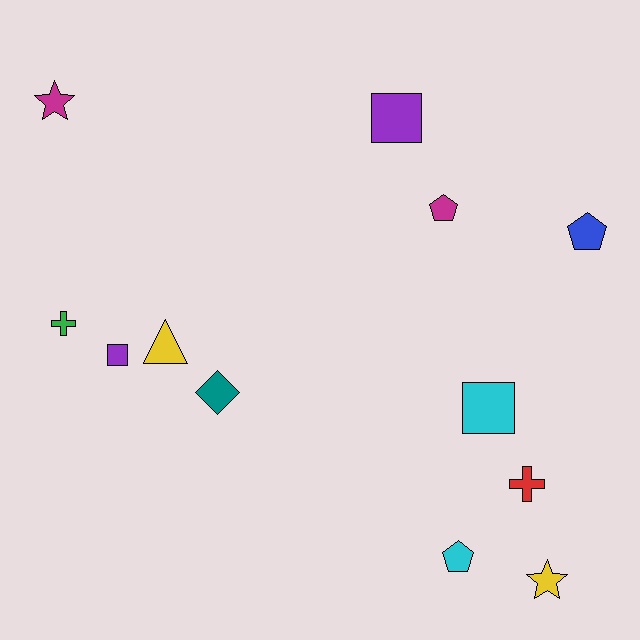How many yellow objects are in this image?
There are 2 yellow objects.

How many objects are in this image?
There are 12 objects.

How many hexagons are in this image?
There are no hexagons.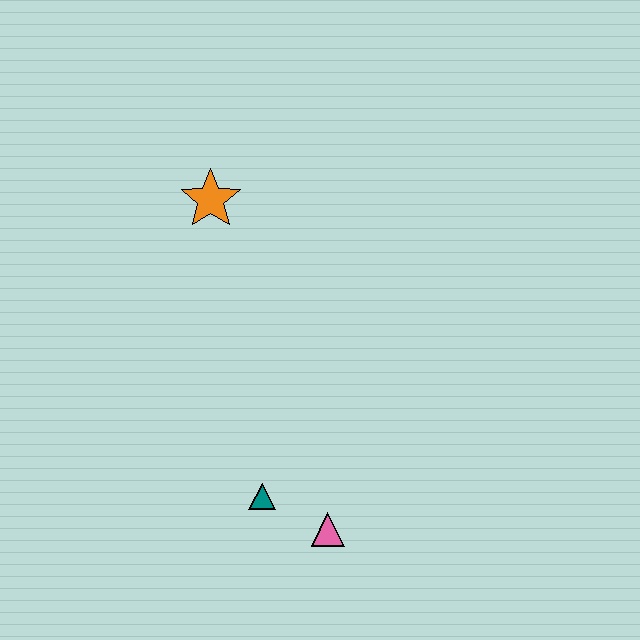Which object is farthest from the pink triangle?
The orange star is farthest from the pink triangle.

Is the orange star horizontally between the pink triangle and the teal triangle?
No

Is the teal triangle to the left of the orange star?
No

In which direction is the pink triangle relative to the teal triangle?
The pink triangle is to the right of the teal triangle.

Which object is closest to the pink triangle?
The teal triangle is closest to the pink triangle.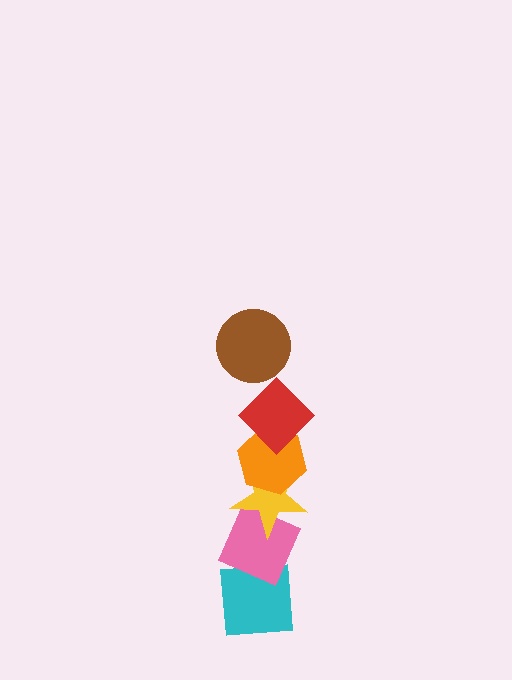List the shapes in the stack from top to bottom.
From top to bottom: the brown circle, the red diamond, the orange hexagon, the yellow star, the pink diamond, the cyan square.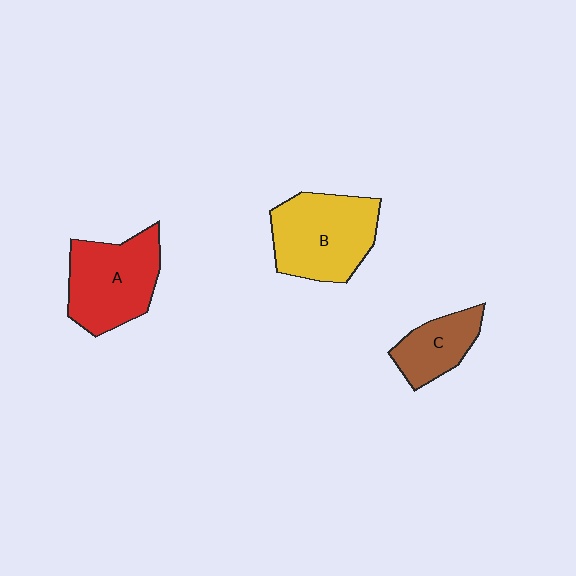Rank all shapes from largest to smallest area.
From largest to smallest: B (yellow), A (red), C (brown).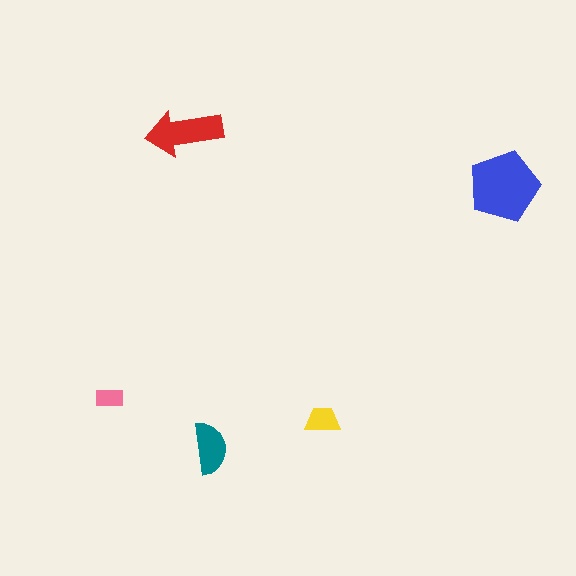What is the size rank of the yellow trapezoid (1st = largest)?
4th.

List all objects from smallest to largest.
The pink rectangle, the yellow trapezoid, the teal semicircle, the red arrow, the blue pentagon.